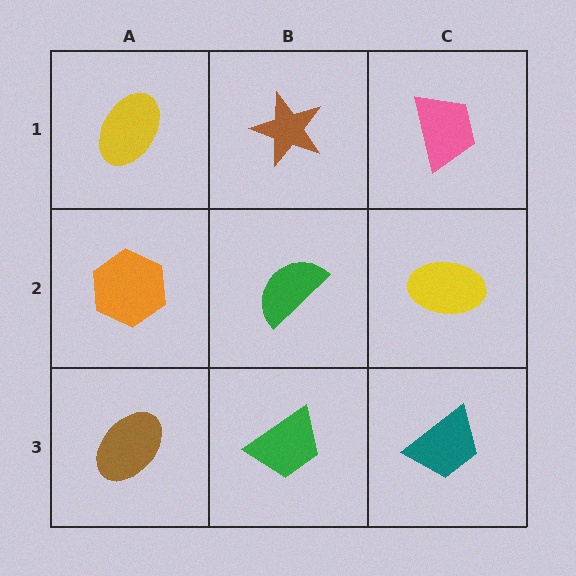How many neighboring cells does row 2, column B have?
4.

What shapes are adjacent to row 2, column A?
A yellow ellipse (row 1, column A), a brown ellipse (row 3, column A), a green semicircle (row 2, column B).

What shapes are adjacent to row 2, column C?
A pink trapezoid (row 1, column C), a teal trapezoid (row 3, column C), a green semicircle (row 2, column B).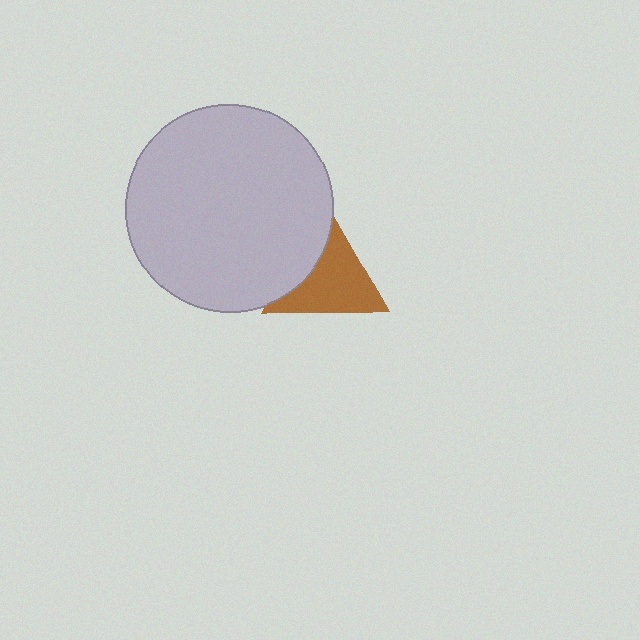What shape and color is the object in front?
The object in front is a light gray circle.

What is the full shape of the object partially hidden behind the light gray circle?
The partially hidden object is a brown triangle.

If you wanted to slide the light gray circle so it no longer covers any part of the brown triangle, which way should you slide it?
Slide it left — that is the most direct way to separate the two shapes.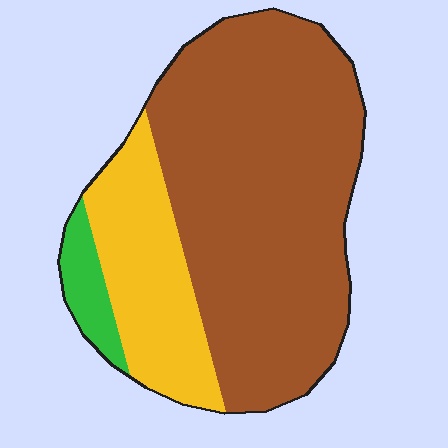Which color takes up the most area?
Brown, at roughly 70%.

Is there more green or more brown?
Brown.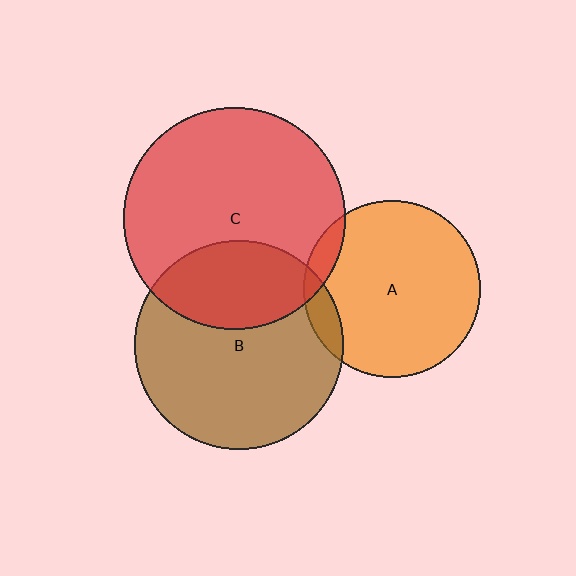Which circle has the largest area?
Circle C (red).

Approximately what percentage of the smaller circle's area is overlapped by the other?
Approximately 10%.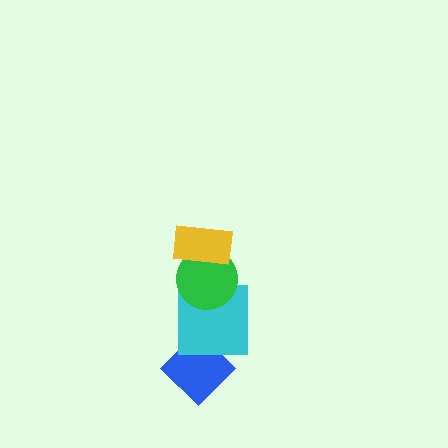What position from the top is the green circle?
The green circle is 2nd from the top.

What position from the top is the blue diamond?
The blue diamond is 4th from the top.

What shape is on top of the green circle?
The yellow rectangle is on top of the green circle.